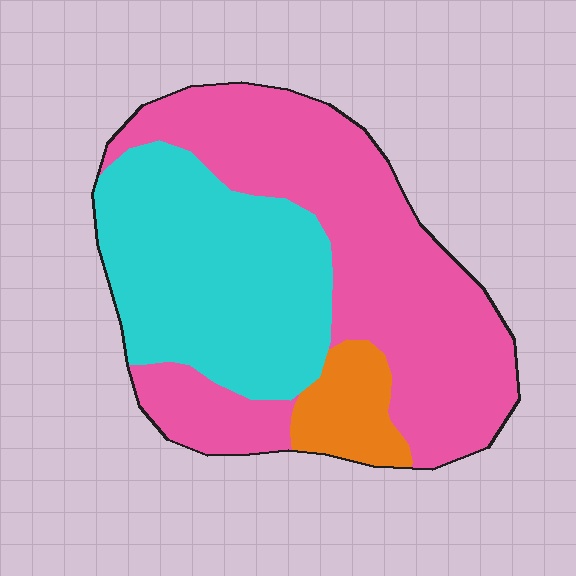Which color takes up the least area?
Orange, at roughly 10%.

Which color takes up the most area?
Pink, at roughly 55%.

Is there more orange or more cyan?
Cyan.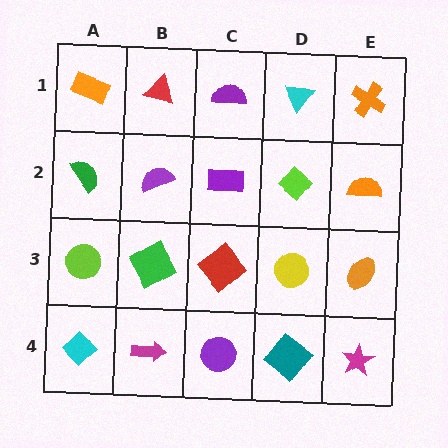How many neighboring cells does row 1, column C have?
3.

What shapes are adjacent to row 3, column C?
A purple rectangle (row 2, column C), a purple circle (row 4, column C), a green square (row 3, column B), a yellow circle (row 3, column D).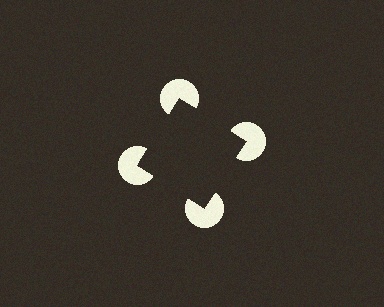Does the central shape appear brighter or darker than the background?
It typically appears slightly darker than the background, even though no actual brightness change is drawn.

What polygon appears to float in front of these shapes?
An illusory square — its edges are inferred from the aligned wedge cuts in the pac-man discs, not physically drawn.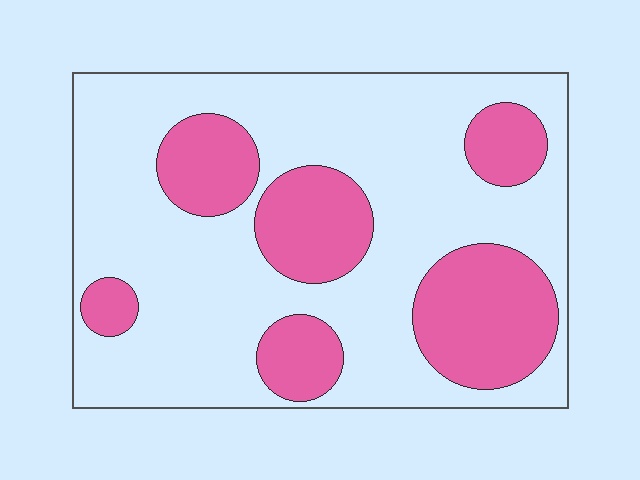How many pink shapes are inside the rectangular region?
6.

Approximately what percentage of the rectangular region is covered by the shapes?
Approximately 30%.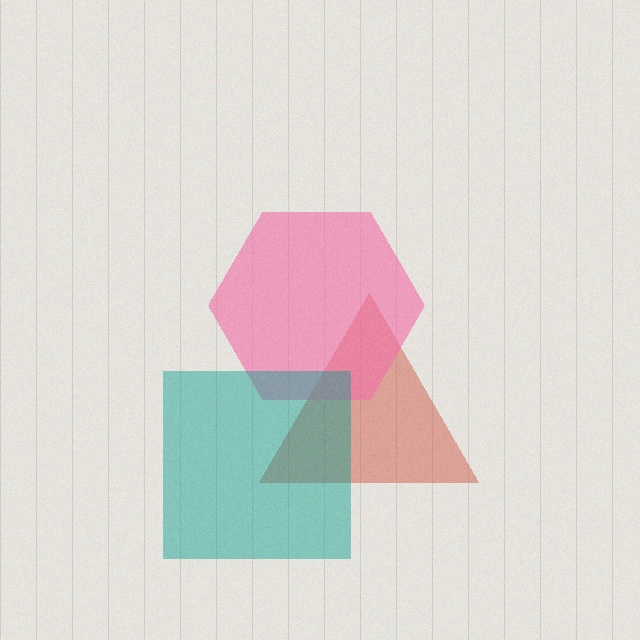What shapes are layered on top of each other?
The layered shapes are: a red triangle, a pink hexagon, a teal square.